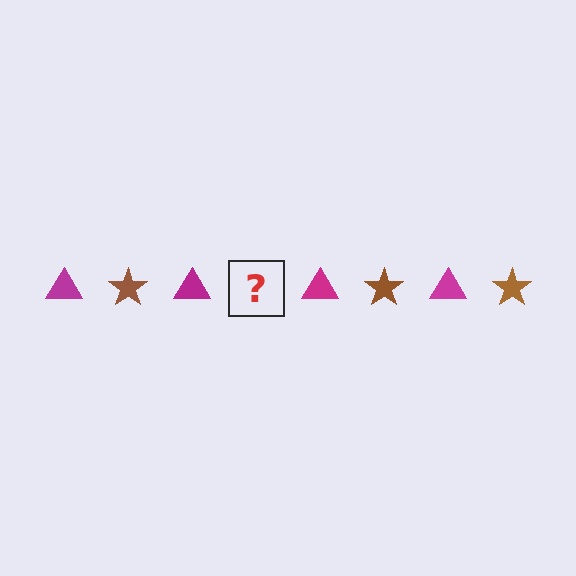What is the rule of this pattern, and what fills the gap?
The rule is that the pattern alternates between magenta triangle and brown star. The gap should be filled with a brown star.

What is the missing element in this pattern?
The missing element is a brown star.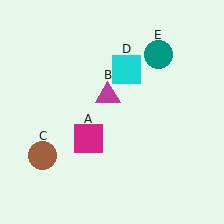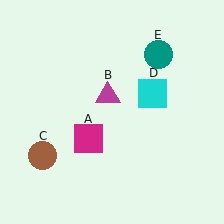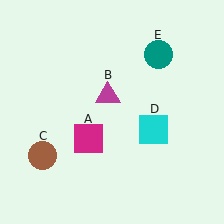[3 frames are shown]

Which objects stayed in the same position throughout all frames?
Magenta square (object A) and magenta triangle (object B) and brown circle (object C) and teal circle (object E) remained stationary.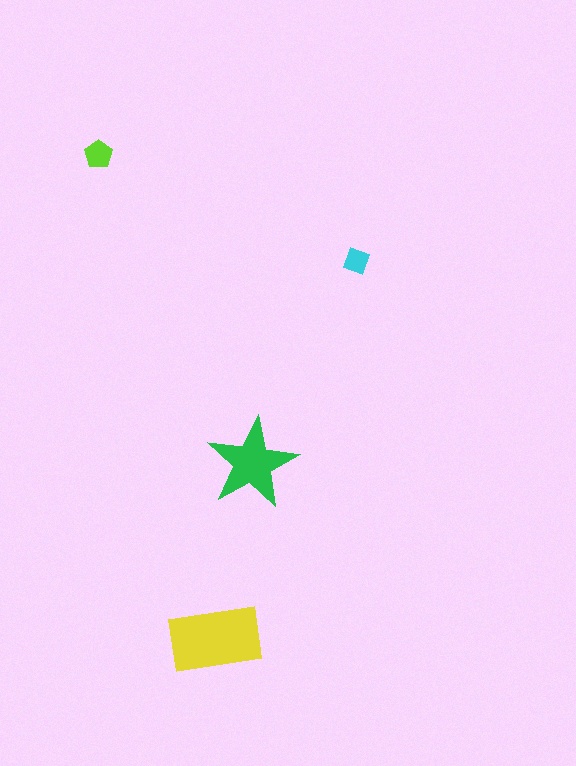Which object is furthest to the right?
The cyan diamond is rightmost.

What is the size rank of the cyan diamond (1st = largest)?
4th.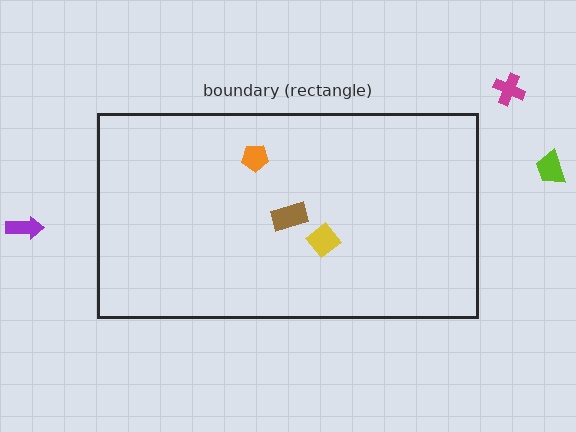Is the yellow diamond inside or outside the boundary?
Inside.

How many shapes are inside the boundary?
3 inside, 3 outside.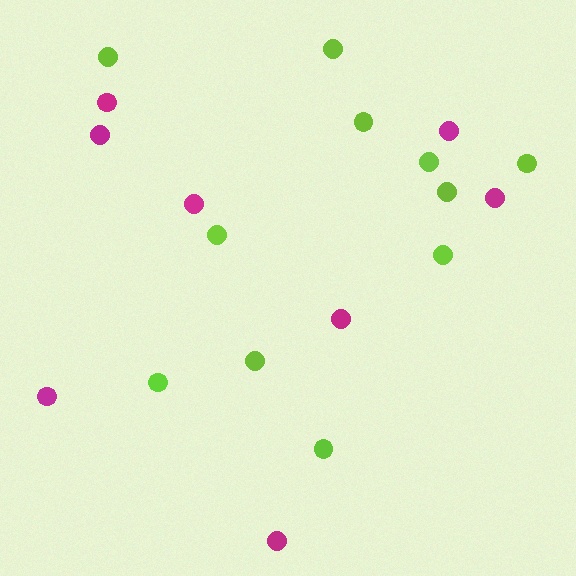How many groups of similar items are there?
There are 2 groups: one group of magenta circles (8) and one group of lime circles (11).